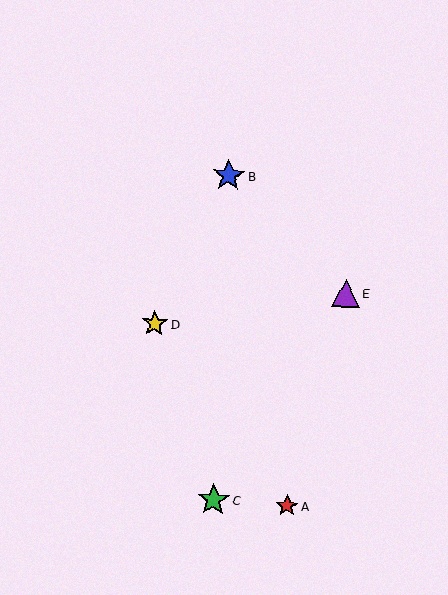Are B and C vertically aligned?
Yes, both are at x≈229.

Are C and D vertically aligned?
No, C is at x≈214 and D is at x≈155.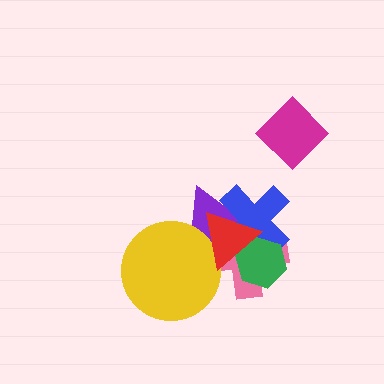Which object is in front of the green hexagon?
The red triangle is in front of the green hexagon.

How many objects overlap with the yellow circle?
3 objects overlap with the yellow circle.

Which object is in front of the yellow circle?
The red triangle is in front of the yellow circle.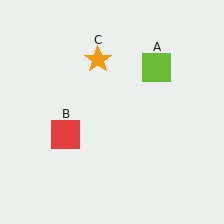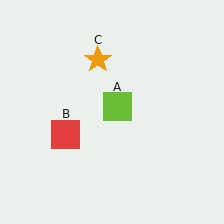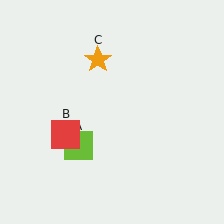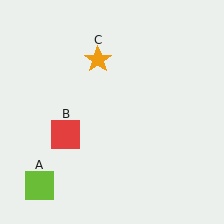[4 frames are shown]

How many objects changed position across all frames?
1 object changed position: lime square (object A).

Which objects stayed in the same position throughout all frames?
Red square (object B) and orange star (object C) remained stationary.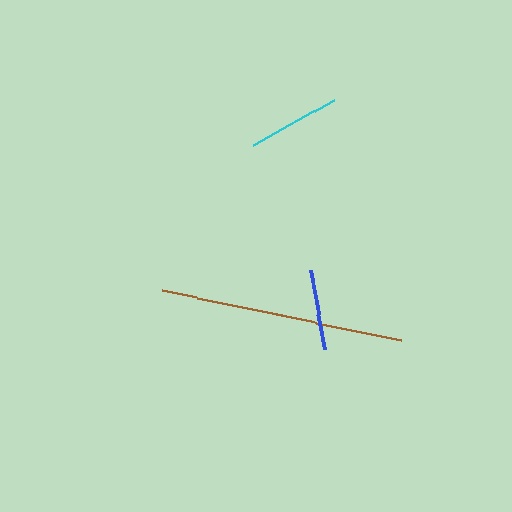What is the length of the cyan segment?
The cyan segment is approximately 93 pixels long.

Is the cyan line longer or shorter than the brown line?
The brown line is longer than the cyan line.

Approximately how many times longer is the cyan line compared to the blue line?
The cyan line is approximately 1.2 times the length of the blue line.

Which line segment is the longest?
The brown line is the longest at approximately 244 pixels.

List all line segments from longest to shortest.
From longest to shortest: brown, cyan, blue.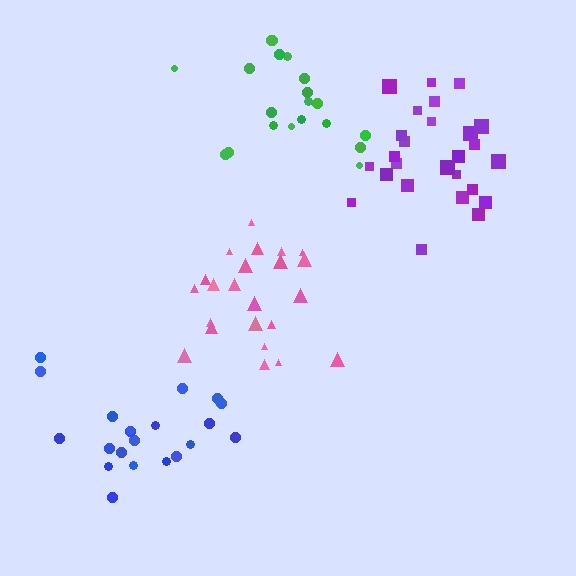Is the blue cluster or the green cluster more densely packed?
Blue.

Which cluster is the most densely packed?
Purple.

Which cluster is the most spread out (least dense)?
Green.